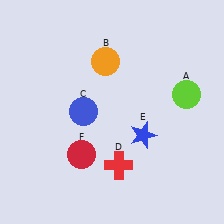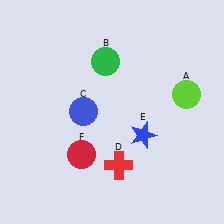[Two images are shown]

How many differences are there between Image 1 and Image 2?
There is 1 difference between the two images.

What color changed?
The circle (B) changed from orange in Image 1 to green in Image 2.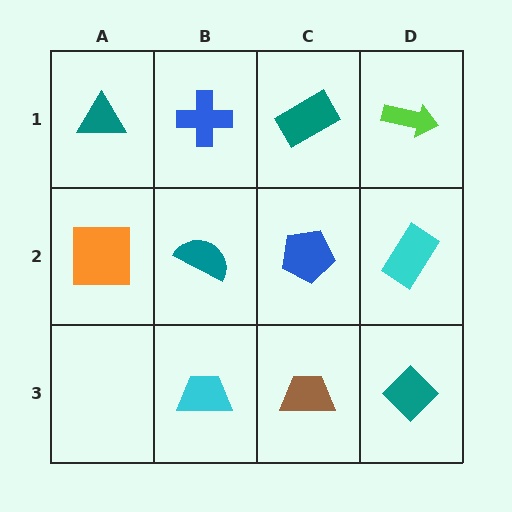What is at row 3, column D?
A teal diamond.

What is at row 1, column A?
A teal triangle.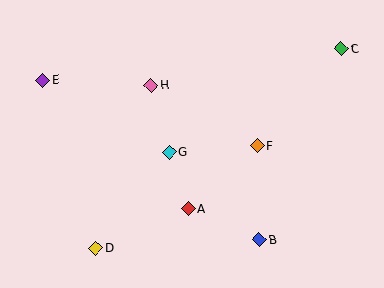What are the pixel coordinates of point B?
Point B is at (260, 240).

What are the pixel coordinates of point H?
Point H is at (151, 85).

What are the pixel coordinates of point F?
Point F is at (258, 146).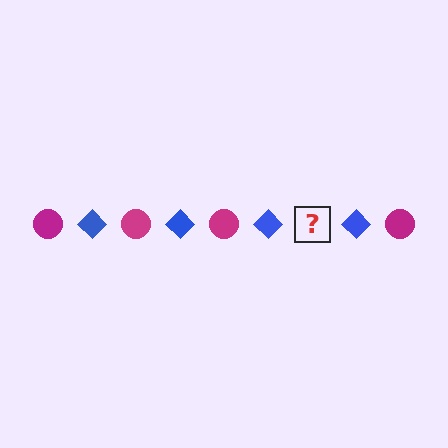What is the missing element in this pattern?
The missing element is a magenta circle.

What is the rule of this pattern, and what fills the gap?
The rule is that the pattern alternates between magenta circle and blue diamond. The gap should be filled with a magenta circle.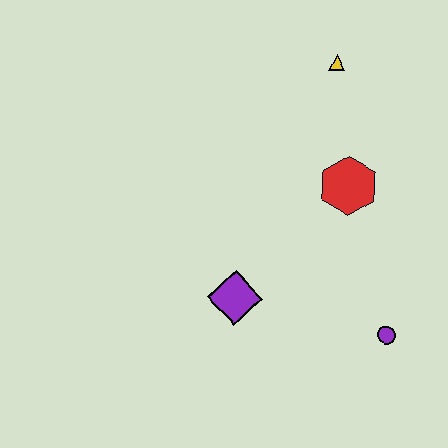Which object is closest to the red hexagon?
The yellow triangle is closest to the red hexagon.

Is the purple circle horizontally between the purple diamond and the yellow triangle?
No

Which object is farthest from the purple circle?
The yellow triangle is farthest from the purple circle.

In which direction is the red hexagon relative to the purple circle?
The red hexagon is above the purple circle.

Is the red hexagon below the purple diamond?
No